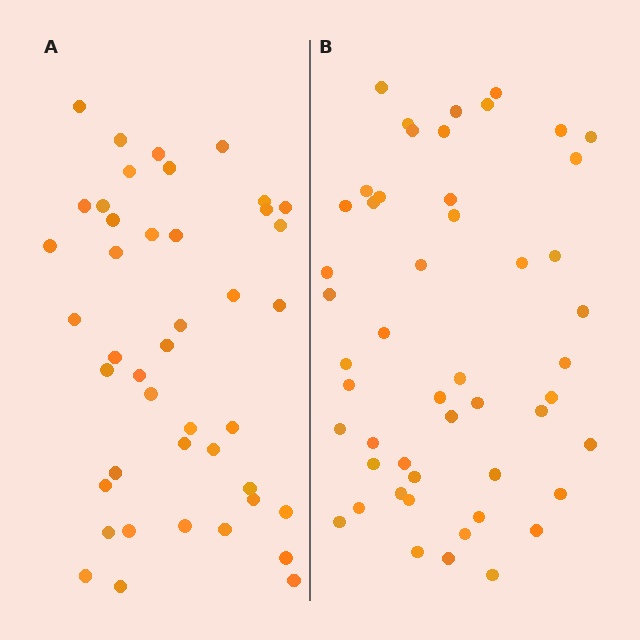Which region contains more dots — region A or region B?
Region B (the right region) has more dots.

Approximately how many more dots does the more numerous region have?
Region B has roughly 8 or so more dots than region A.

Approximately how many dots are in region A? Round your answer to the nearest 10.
About 40 dots. (The exact count is 43, which rounds to 40.)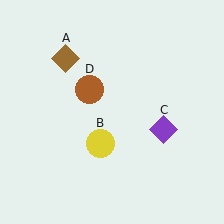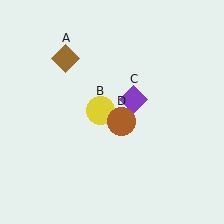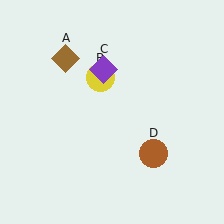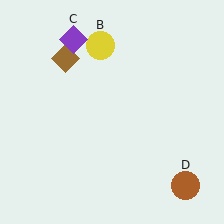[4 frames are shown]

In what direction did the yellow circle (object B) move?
The yellow circle (object B) moved up.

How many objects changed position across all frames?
3 objects changed position: yellow circle (object B), purple diamond (object C), brown circle (object D).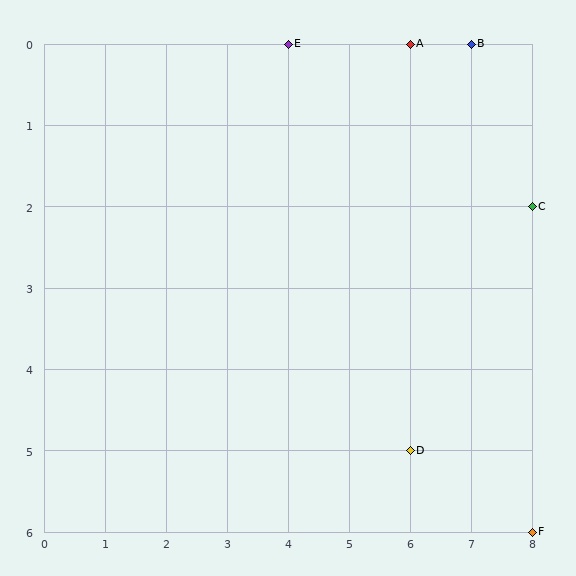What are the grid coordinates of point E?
Point E is at grid coordinates (4, 0).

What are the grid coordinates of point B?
Point B is at grid coordinates (7, 0).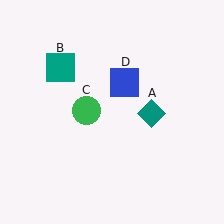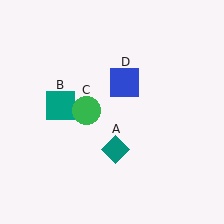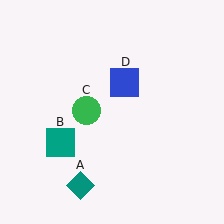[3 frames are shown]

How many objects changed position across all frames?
2 objects changed position: teal diamond (object A), teal square (object B).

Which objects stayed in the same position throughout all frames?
Green circle (object C) and blue square (object D) remained stationary.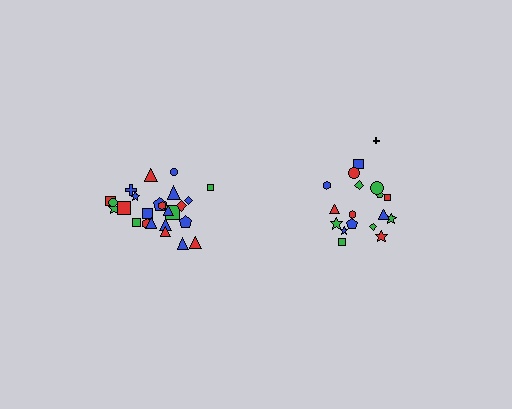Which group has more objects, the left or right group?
The left group.